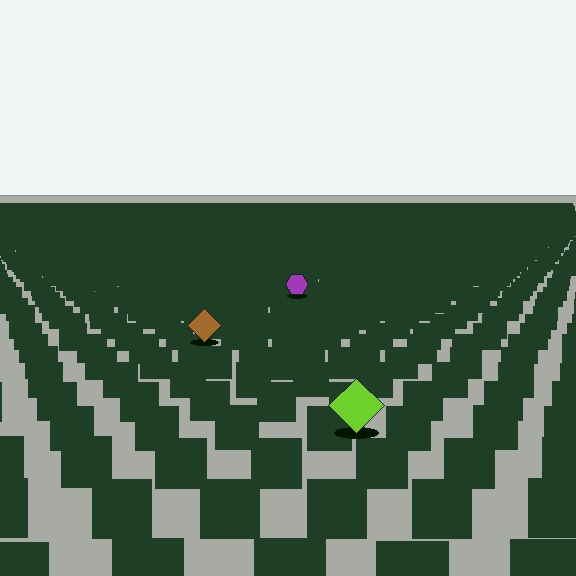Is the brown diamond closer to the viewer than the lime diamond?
No. The lime diamond is closer — you can tell from the texture gradient: the ground texture is coarser near it.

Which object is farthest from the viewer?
The purple hexagon is farthest from the viewer. It appears smaller and the ground texture around it is denser.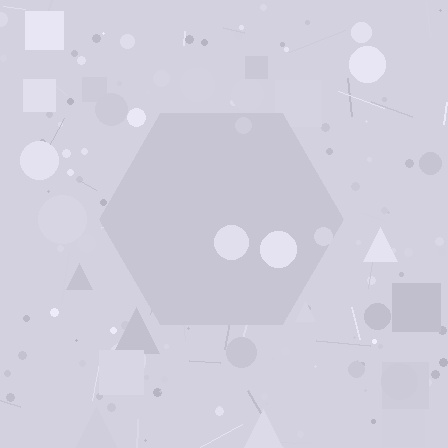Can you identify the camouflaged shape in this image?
The camouflaged shape is a hexagon.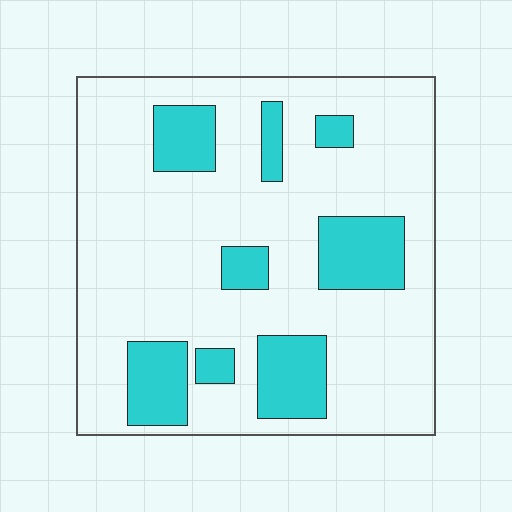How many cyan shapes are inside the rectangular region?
8.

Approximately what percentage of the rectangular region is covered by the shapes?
Approximately 20%.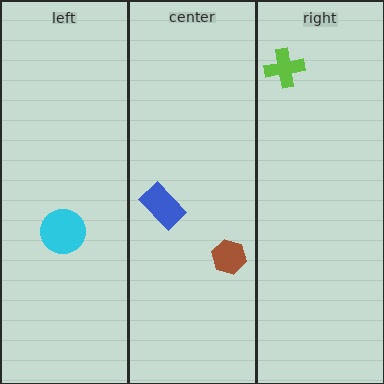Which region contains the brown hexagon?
The center region.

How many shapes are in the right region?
1.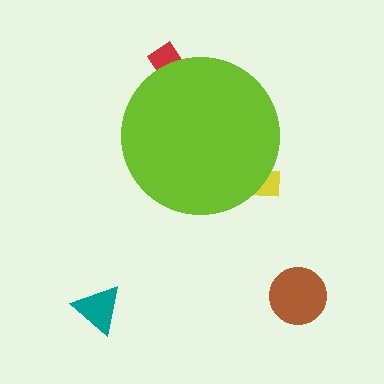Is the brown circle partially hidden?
No, the brown circle is fully visible.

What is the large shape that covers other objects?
A lime circle.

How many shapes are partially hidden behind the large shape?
2 shapes are partially hidden.